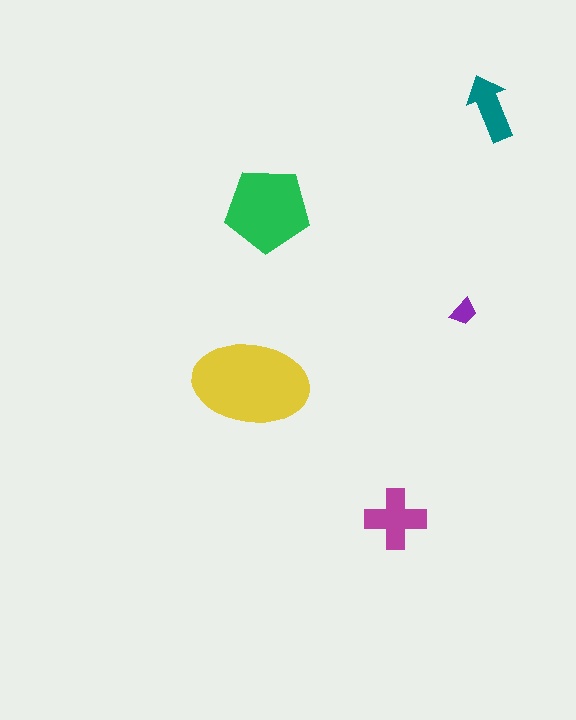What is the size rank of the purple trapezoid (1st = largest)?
5th.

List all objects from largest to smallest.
The yellow ellipse, the green pentagon, the magenta cross, the teal arrow, the purple trapezoid.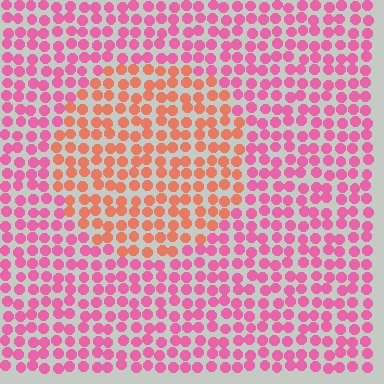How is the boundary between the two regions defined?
The boundary is defined purely by a slight shift in hue (about 42 degrees). Spacing, size, and orientation are identical on both sides.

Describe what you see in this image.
The image is filled with small pink elements in a uniform arrangement. A circle-shaped region is visible where the elements are tinted to a slightly different hue, forming a subtle color boundary.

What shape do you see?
I see a circle.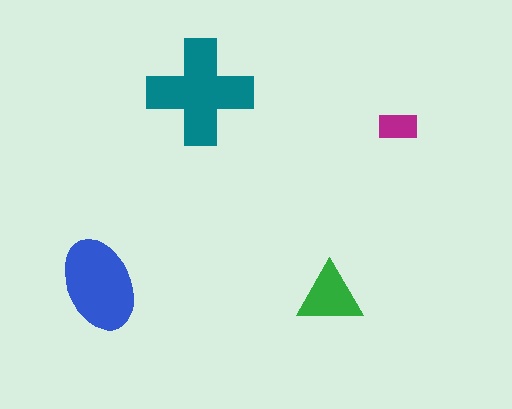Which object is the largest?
The teal cross.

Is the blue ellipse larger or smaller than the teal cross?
Smaller.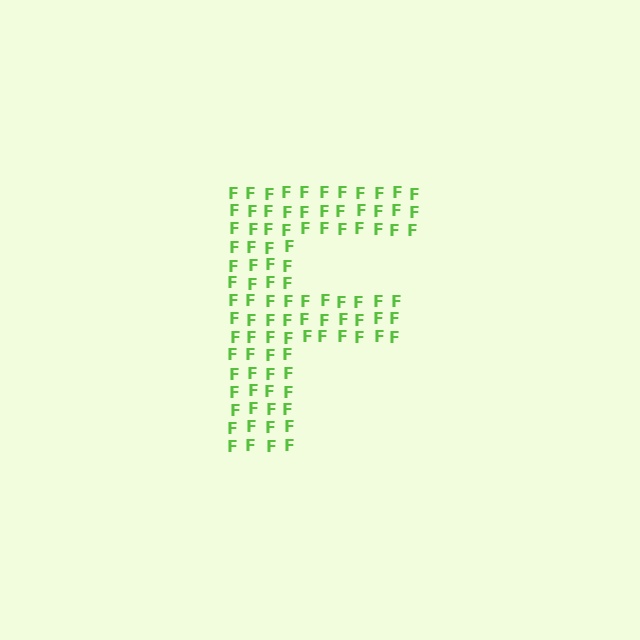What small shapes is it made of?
It is made of small letter F's.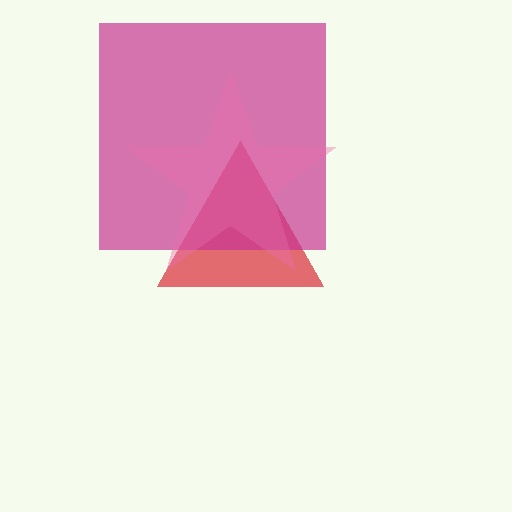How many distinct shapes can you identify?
There are 3 distinct shapes: a red triangle, a magenta square, a pink star.